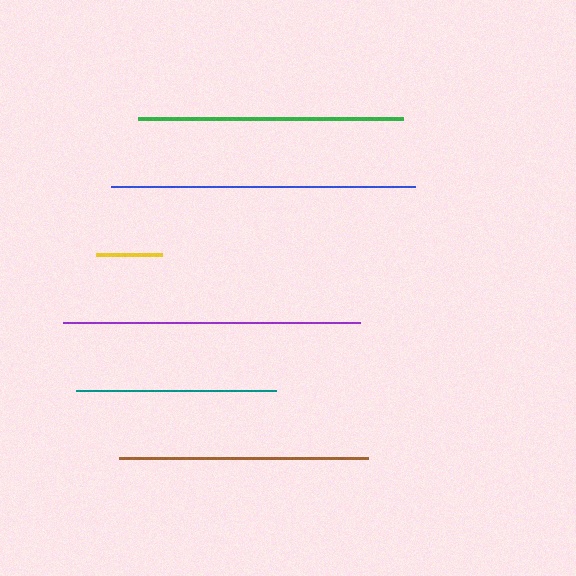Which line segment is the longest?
The blue line is the longest at approximately 305 pixels.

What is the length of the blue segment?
The blue segment is approximately 305 pixels long.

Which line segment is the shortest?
The yellow line is the shortest at approximately 67 pixels.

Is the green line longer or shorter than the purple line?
The purple line is longer than the green line.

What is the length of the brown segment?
The brown segment is approximately 249 pixels long.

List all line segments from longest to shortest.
From longest to shortest: blue, purple, green, brown, teal, yellow.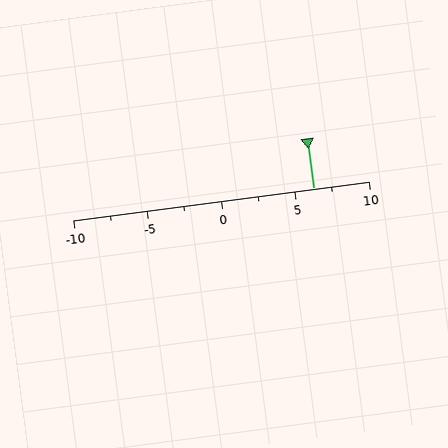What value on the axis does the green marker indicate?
The marker indicates approximately 6.2.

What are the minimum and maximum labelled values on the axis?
The axis runs from -10 to 10.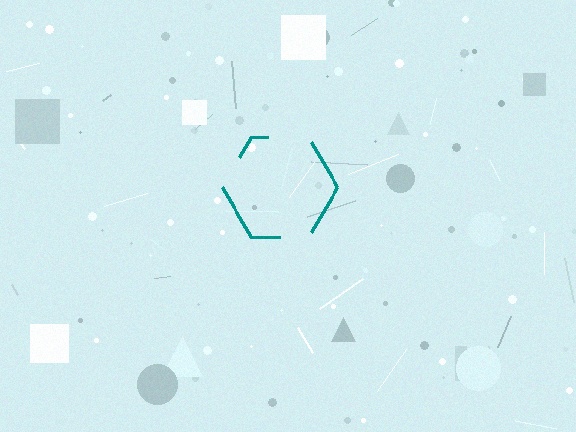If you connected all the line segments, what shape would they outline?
They would outline a hexagon.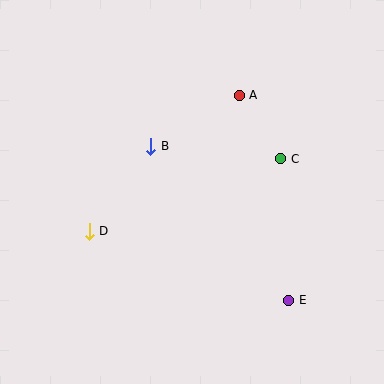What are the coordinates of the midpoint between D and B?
The midpoint between D and B is at (120, 189).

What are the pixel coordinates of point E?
Point E is at (289, 300).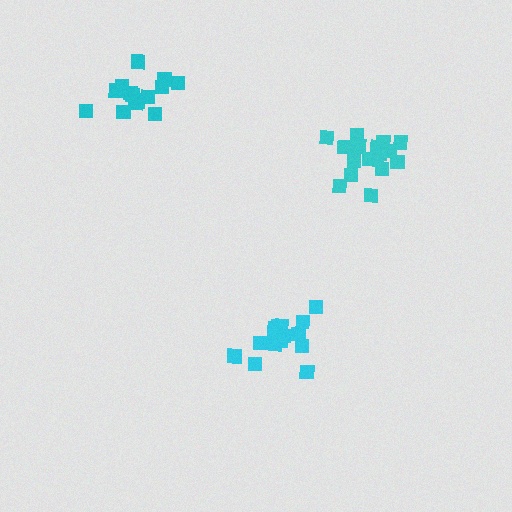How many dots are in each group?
Group 1: 15 dots, Group 2: 17 dots, Group 3: 14 dots (46 total).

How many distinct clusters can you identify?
There are 3 distinct clusters.